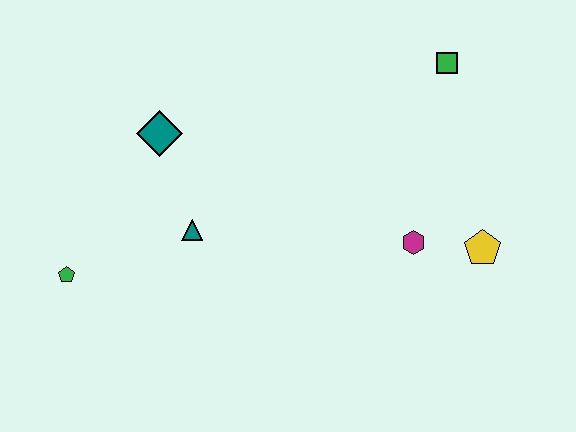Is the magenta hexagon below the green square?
Yes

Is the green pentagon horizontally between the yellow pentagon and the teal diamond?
No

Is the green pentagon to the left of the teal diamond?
Yes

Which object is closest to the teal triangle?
The teal diamond is closest to the teal triangle.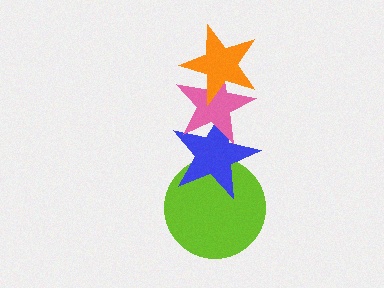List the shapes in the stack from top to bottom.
From top to bottom: the orange star, the pink star, the blue star, the lime circle.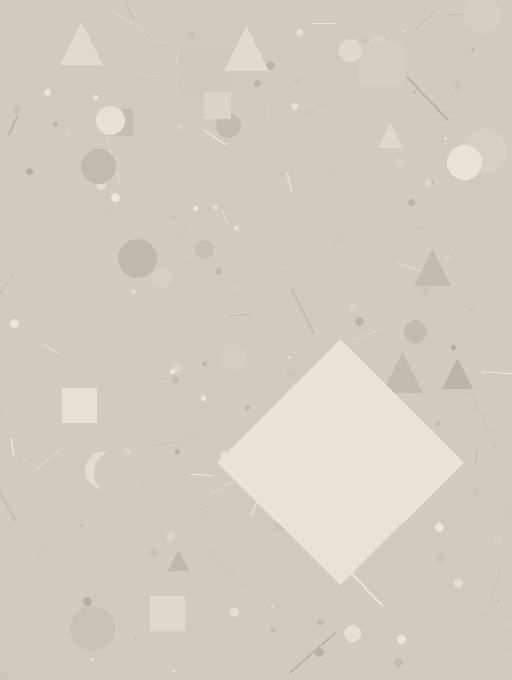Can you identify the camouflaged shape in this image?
The camouflaged shape is a diamond.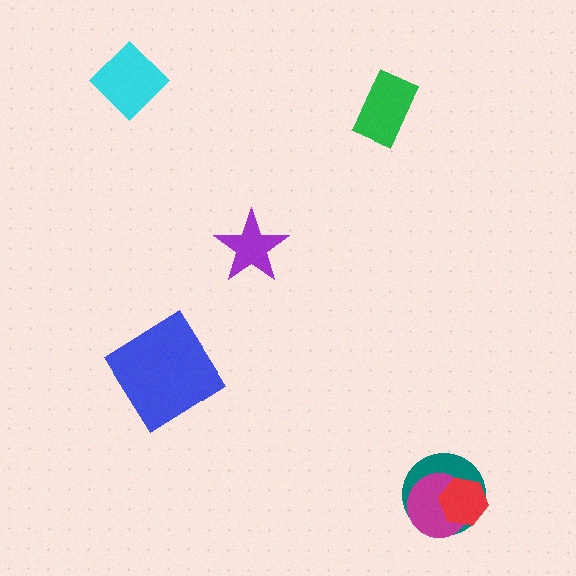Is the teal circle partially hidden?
Yes, it is partially covered by another shape.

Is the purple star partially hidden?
No, no other shape covers it.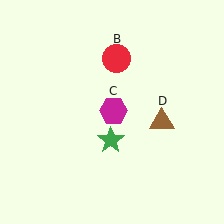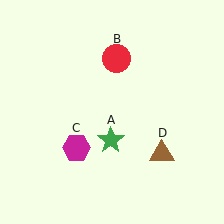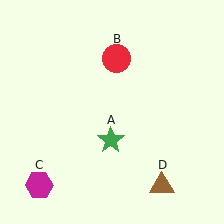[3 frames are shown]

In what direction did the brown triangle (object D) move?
The brown triangle (object D) moved down.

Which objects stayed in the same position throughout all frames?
Green star (object A) and red circle (object B) remained stationary.